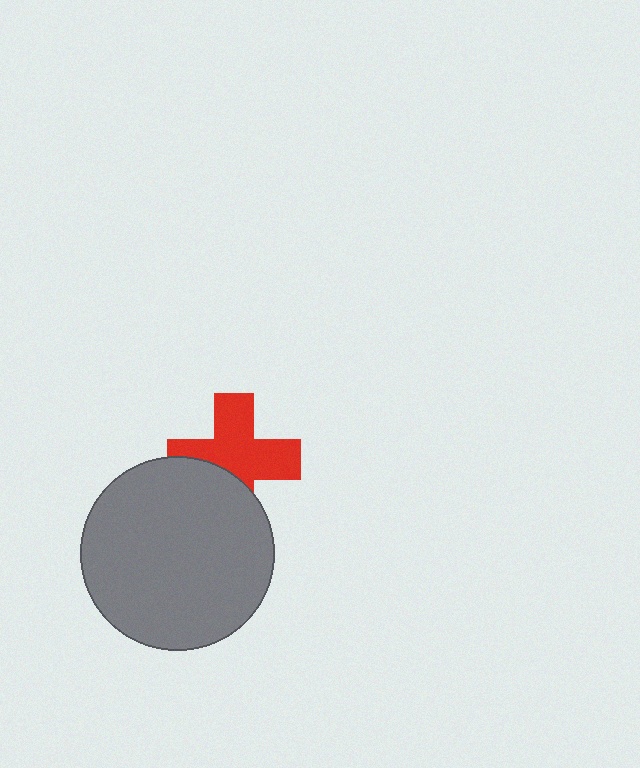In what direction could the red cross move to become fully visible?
The red cross could move up. That would shift it out from behind the gray circle entirely.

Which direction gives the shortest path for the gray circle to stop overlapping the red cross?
Moving down gives the shortest separation.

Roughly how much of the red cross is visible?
Most of it is visible (roughly 67%).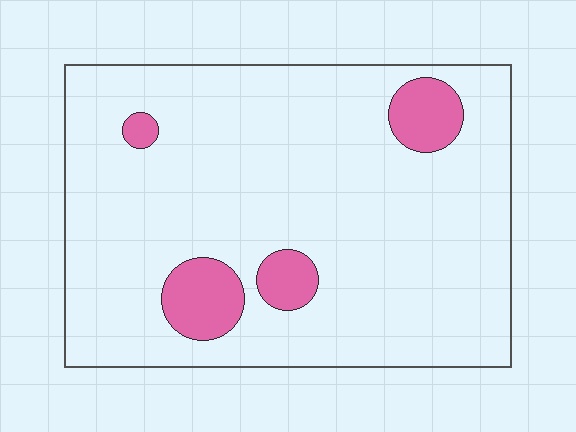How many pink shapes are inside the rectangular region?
4.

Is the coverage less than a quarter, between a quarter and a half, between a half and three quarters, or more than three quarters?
Less than a quarter.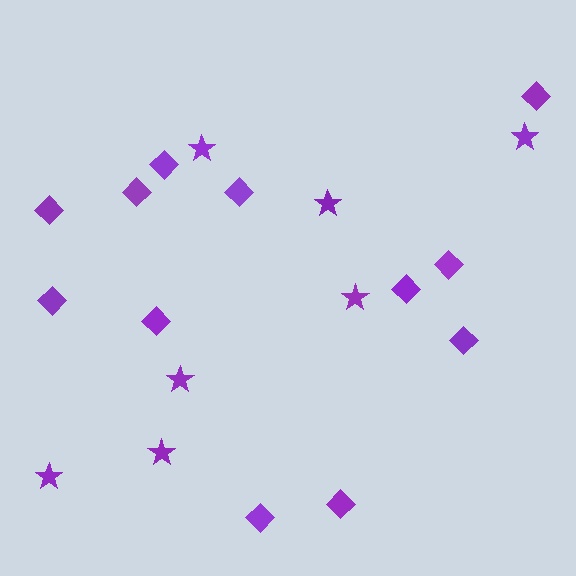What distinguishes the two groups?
There are 2 groups: one group of diamonds (12) and one group of stars (7).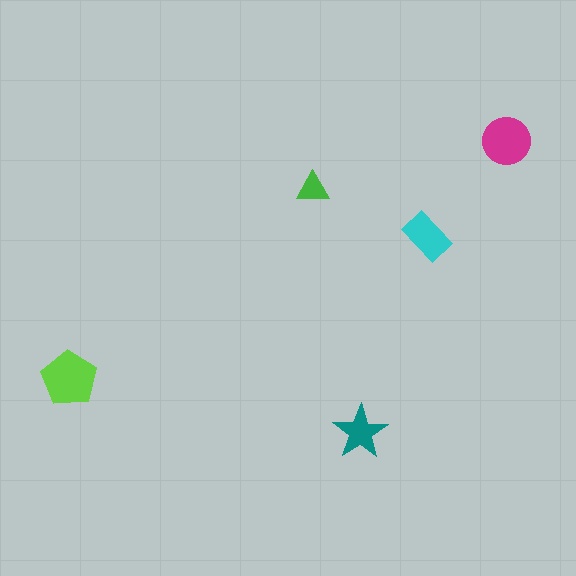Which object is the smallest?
The green triangle.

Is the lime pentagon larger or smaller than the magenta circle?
Larger.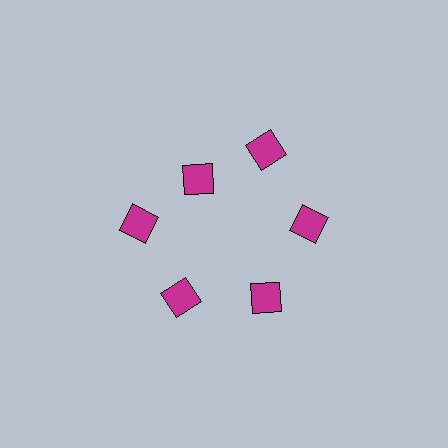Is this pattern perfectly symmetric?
No. The 6 magenta diamonds are arranged in a ring, but one element near the 11 o'clock position is pulled inward toward the center, breaking the 6-fold rotational symmetry.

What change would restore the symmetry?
The symmetry would be restored by moving it outward, back onto the ring so that all 6 diamonds sit at equal angles and equal distance from the center.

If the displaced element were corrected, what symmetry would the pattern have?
It would have 6-fold rotational symmetry — the pattern would map onto itself every 60 degrees.